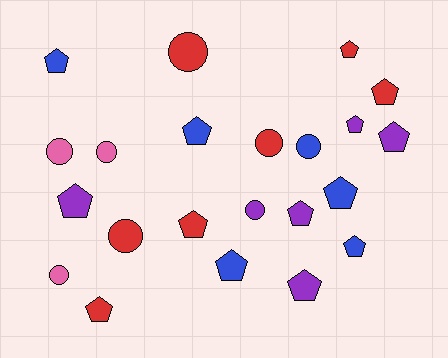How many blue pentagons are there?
There are 5 blue pentagons.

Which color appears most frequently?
Red, with 7 objects.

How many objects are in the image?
There are 22 objects.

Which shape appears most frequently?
Pentagon, with 14 objects.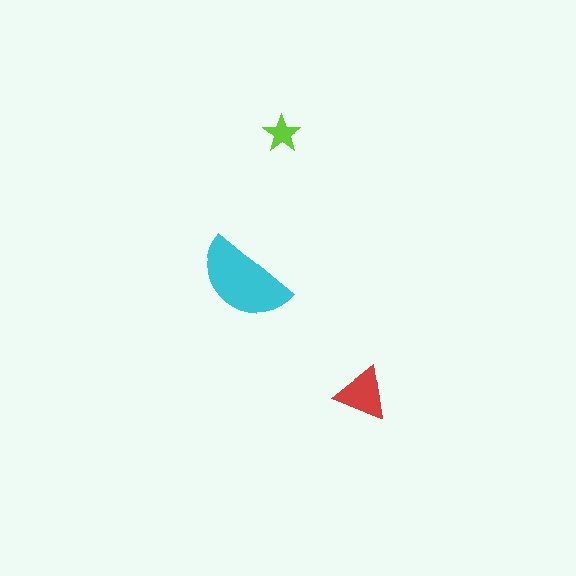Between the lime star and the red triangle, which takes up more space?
The red triangle.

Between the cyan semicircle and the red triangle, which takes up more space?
The cyan semicircle.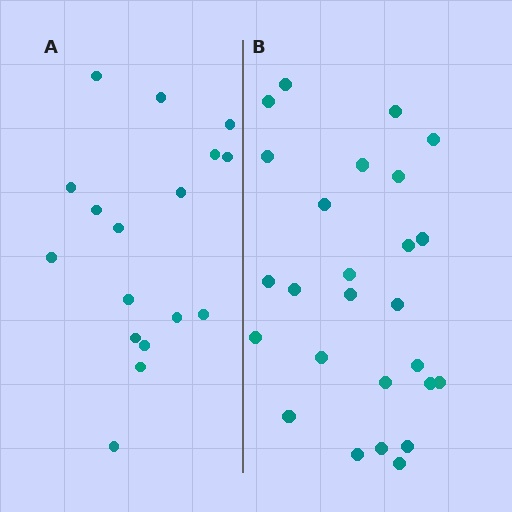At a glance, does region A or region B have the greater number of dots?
Region B (the right region) has more dots.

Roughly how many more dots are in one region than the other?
Region B has roughly 8 or so more dots than region A.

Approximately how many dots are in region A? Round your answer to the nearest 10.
About 20 dots. (The exact count is 17, which rounds to 20.)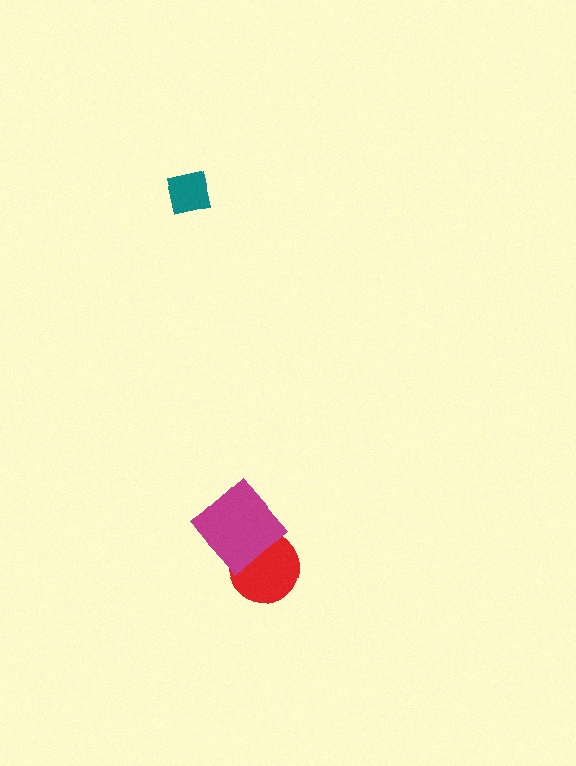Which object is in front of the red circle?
The magenta diamond is in front of the red circle.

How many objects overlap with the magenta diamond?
1 object overlaps with the magenta diamond.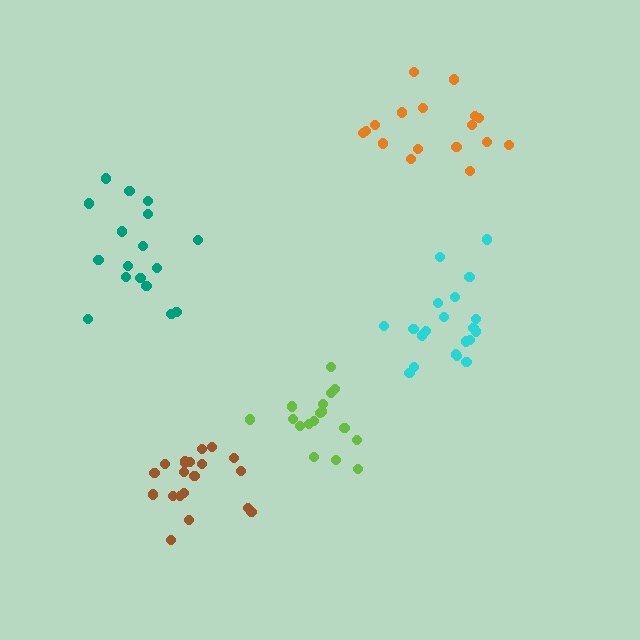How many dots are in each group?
Group 1: 20 dots, Group 2: 17 dots, Group 3: 17 dots, Group 4: 17 dots, Group 5: 20 dots (91 total).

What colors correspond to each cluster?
The clusters are colored: cyan, orange, teal, lime, brown.